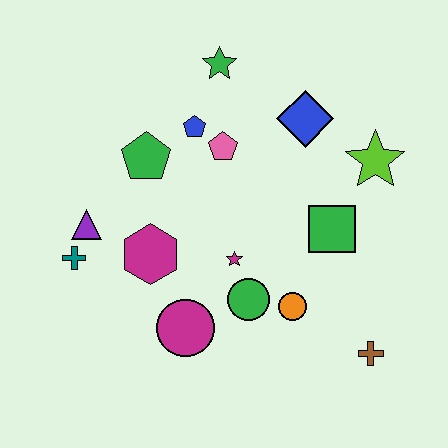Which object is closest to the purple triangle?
The teal cross is closest to the purple triangle.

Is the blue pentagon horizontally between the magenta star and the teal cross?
Yes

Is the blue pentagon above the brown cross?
Yes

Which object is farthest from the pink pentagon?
The brown cross is farthest from the pink pentagon.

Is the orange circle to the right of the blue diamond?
No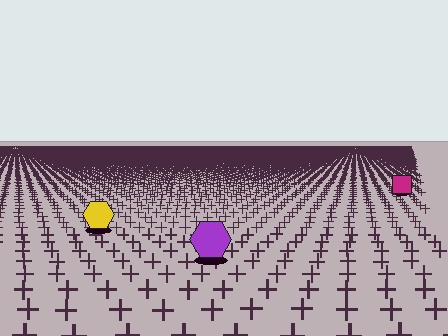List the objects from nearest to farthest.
From nearest to farthest: the purple hexagon, the yellow hexagon, the magenta square.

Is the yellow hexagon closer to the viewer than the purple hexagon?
No. The purple hexagon is closer — you can tell from the texture gradient: the ground texture is coarser near it.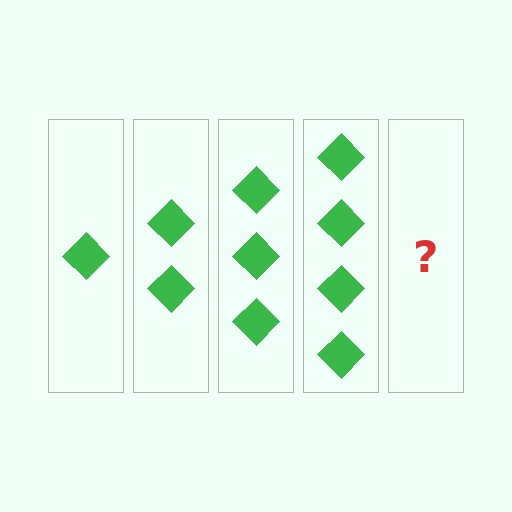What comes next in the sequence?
The next element should be 5 diamonds.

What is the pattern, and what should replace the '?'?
The pattern is that each step adds one more diamond. The '?' should be 5 diamonds.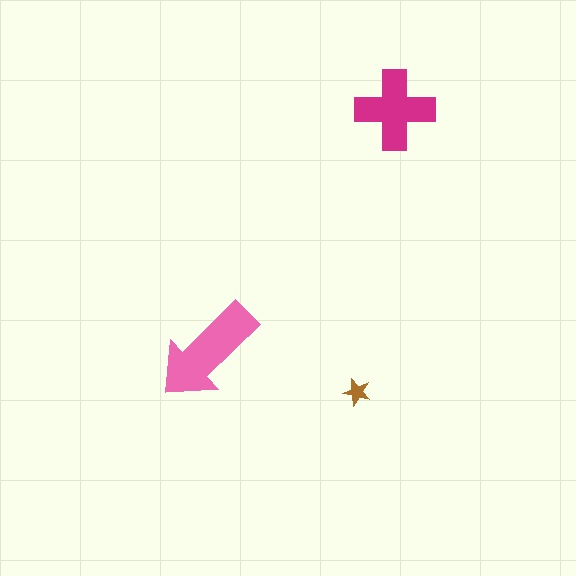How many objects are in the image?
There are 3 objects in the image.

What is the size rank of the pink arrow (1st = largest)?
1st.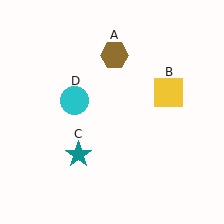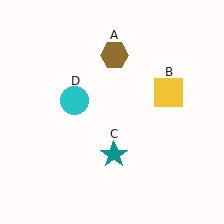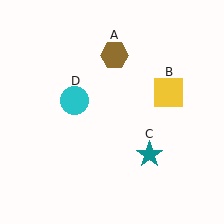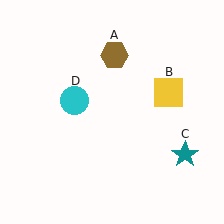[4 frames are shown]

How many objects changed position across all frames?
1 object changed position: teal star (object C).